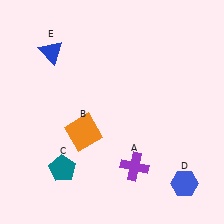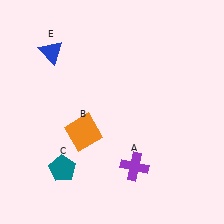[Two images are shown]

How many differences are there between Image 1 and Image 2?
There is 1 difference between the two images.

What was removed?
The blue hexagon (D) was removed in Image 2.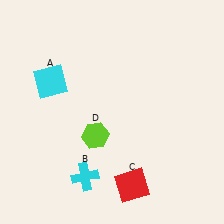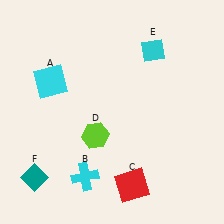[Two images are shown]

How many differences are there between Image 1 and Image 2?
There are 2 differences between the two images.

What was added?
A cyan diamond (E), a teal diamond (F) were added in Image 2.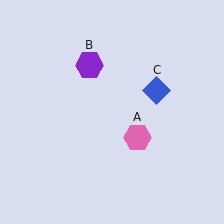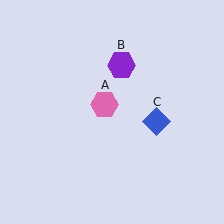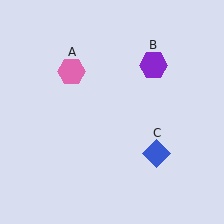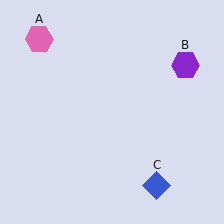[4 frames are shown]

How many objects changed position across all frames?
3 objects changed position: pink hexagon (object A), purple hexagon (object B), blue diamond (object C).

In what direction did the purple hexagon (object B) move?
The purple hexagon (object B) moved right.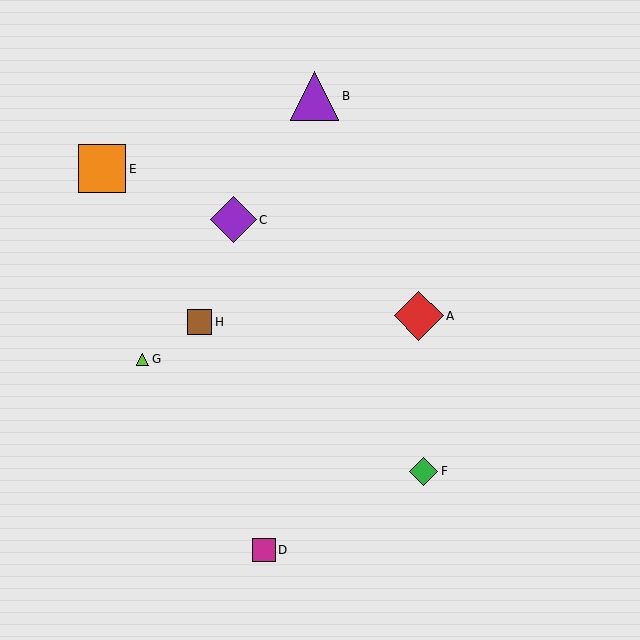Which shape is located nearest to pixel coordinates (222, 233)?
The purple diamond (labeled C) at (233, 220) is nearest to that location.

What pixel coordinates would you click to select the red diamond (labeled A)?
Click at (419, 316) to select the red diamond A.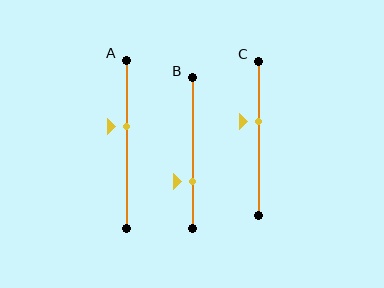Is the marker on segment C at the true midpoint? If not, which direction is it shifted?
No, the marker on segment C is shifted upward by about 11% of the segment length.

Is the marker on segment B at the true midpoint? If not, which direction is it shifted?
No, the marker on segment B is shifted downward by about 19% of the segment length.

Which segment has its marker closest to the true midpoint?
Segment A has its marker closest to the true midpoint.